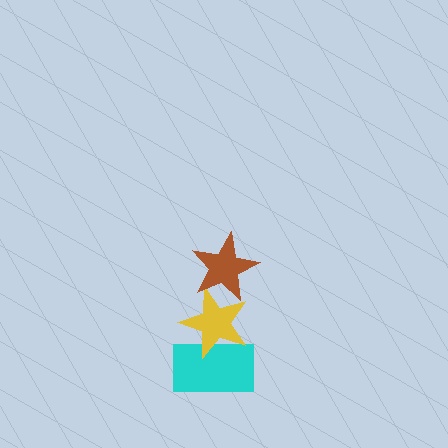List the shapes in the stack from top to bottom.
From top to bottom: the brown star, the yellow star, the cyan rectangle.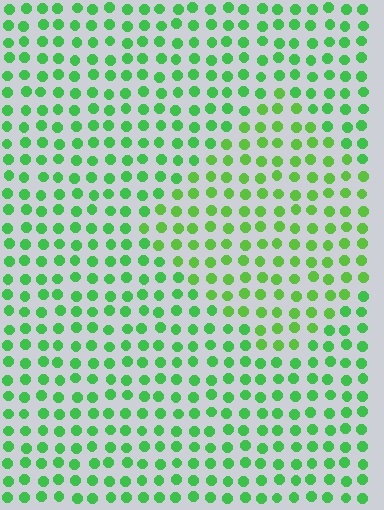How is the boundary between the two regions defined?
The boundary is defined purely by a slight shift in hue (about 20 degrees). Spacing, size, and orientation are identical on both sides.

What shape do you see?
I see a diamond.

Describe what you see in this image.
The image is filled with small green elements in a uniform arrangement. A diamond-shaped region is visible where the elements are tinted to a slightly different hue, forming a subtle color boundary.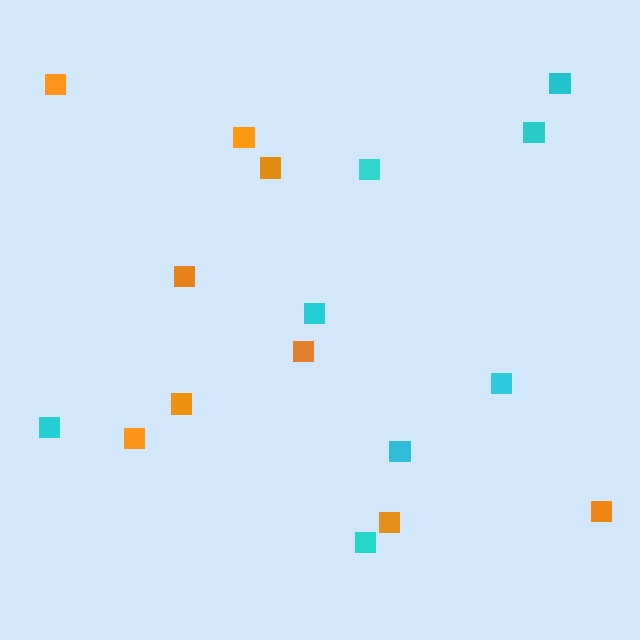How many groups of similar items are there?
There are 2 groups: one group of cyan squares (8) and one group of orange squares (9).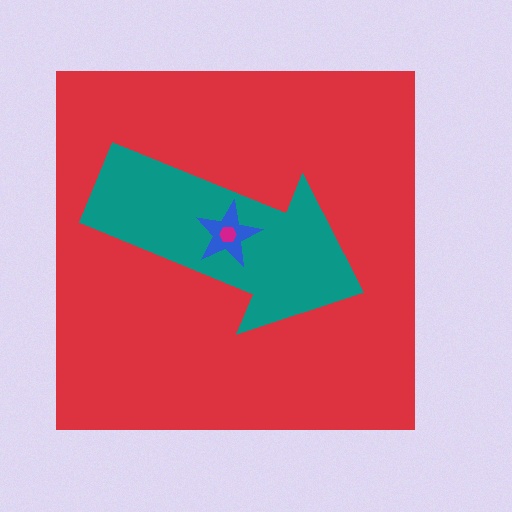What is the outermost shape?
The red square.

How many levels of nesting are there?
4.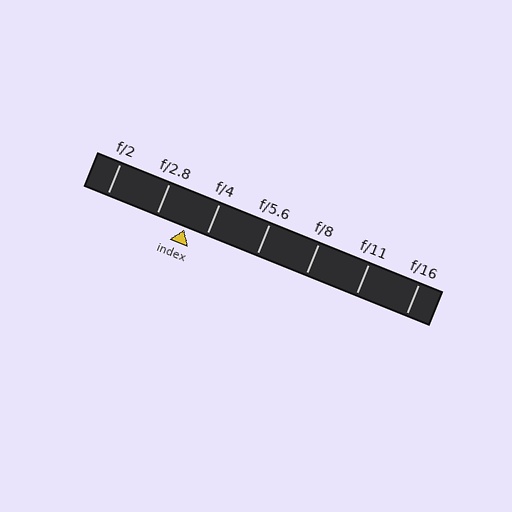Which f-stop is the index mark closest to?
The index mark is closest to f/4.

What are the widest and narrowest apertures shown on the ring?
The widest aperture shown is f/2 and the narrowest is f/16.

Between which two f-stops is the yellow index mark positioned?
The index mark is between f/2.8 and f/4.